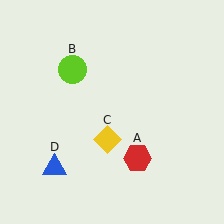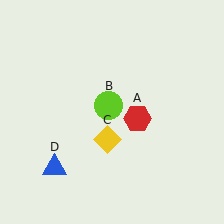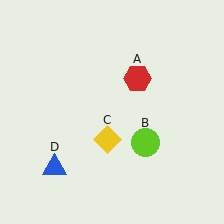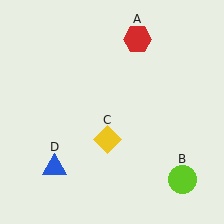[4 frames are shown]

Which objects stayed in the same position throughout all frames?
Yellow diamond (object C) and blue triangle (object D) remained stationary.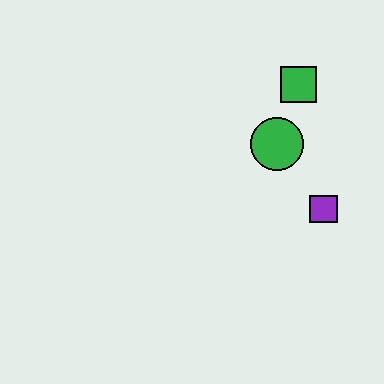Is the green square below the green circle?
No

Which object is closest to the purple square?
The green circle is closest to the purple square.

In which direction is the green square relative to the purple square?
The green square is above the purple square.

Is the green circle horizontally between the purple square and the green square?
No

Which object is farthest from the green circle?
The purple square is farthest from the green circle.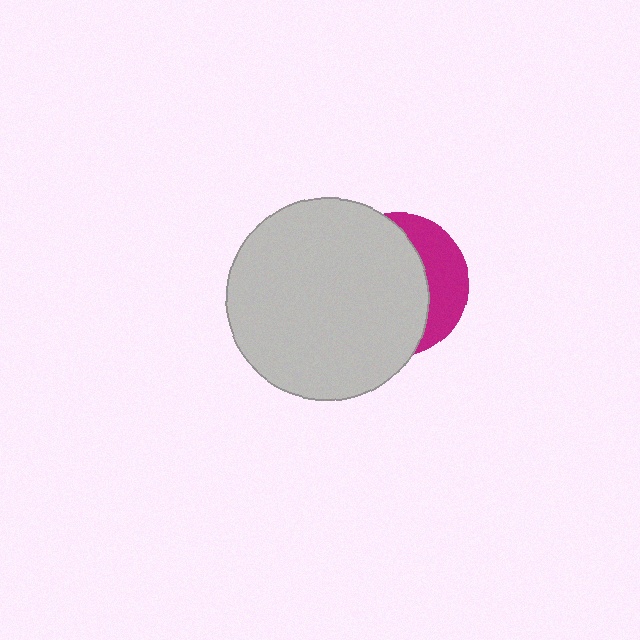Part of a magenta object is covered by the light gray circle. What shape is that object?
It is a circle.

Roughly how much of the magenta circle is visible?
A small part of it is visible (roughly 31%).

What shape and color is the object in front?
The object in front is a light gray circle.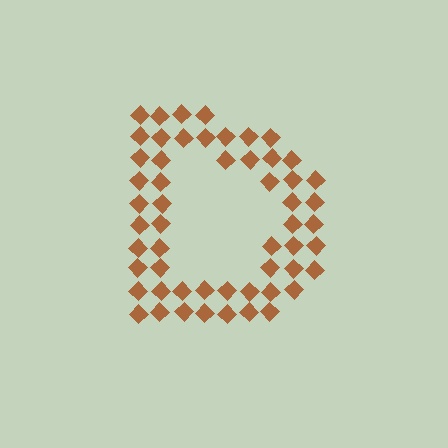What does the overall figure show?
The overall figure shows the letter D.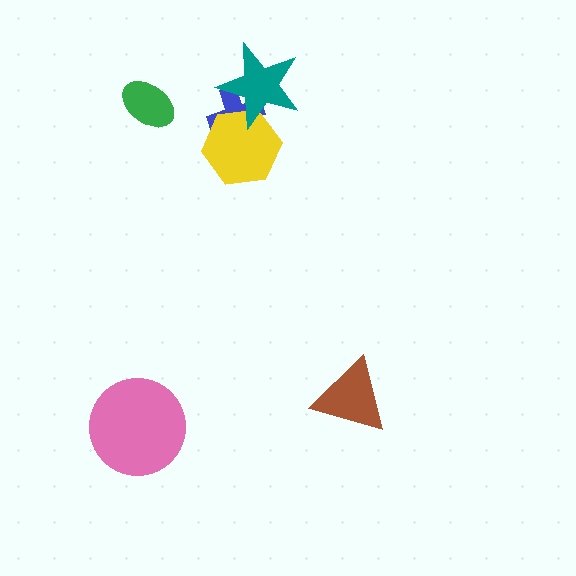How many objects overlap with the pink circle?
0 objects overlap with the pink circle.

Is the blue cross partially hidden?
Yes, it is partially covered by another shape.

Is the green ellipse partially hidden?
No, no other shape covers it.